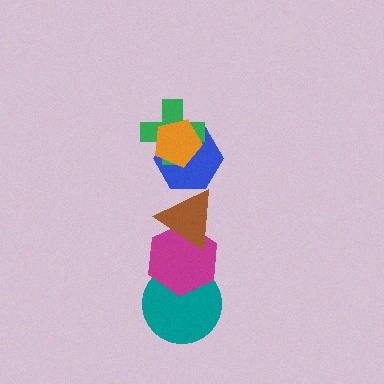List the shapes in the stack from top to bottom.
From top to bottom: the orange pentagon, the green cross, the blue hexagon, the brown triangle, the magenta hexagon, the teal circle.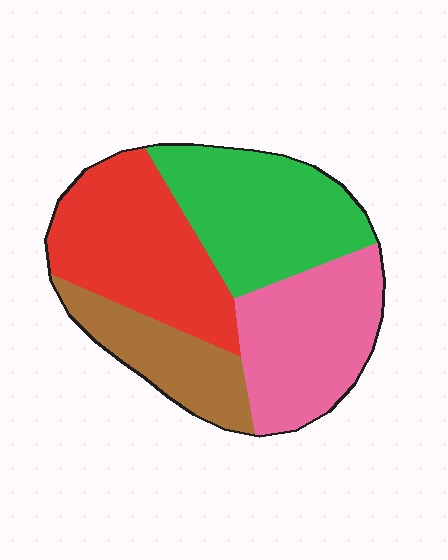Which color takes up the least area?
Brown, at roughly 15%.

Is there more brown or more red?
Red.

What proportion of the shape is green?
Green takes up between a quarter and a half of the shape.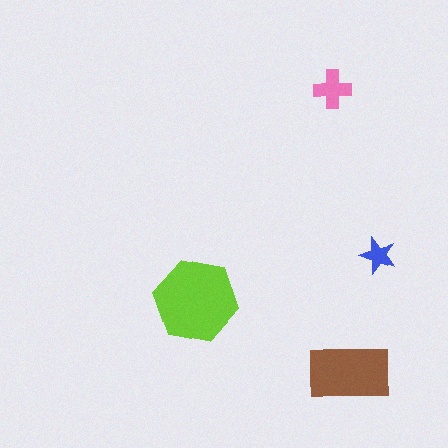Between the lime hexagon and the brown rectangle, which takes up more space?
The lime hexagon.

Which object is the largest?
The lime hexagon.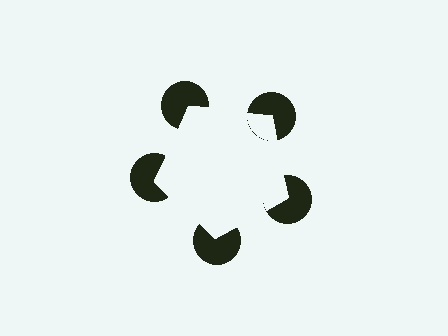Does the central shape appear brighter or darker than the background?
It typically appears slightly brighter than the background, even though no actual brightness change is drawn.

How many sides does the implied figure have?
5 sides.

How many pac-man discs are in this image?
There are 5 — one at each vertex of the illusory pentagon.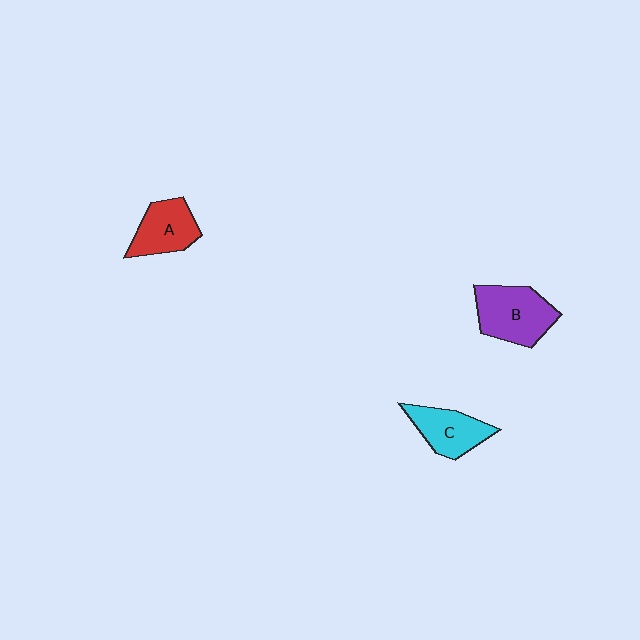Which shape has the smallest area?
Shape C (cyan).